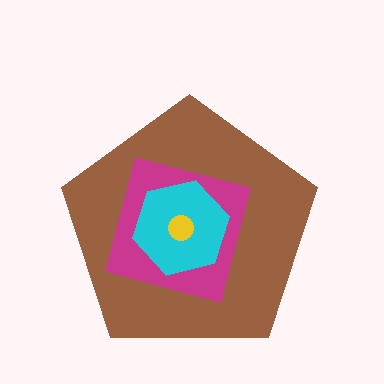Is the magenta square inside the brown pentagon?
Yes.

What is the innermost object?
The yellow circle.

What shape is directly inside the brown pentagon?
The magenta square.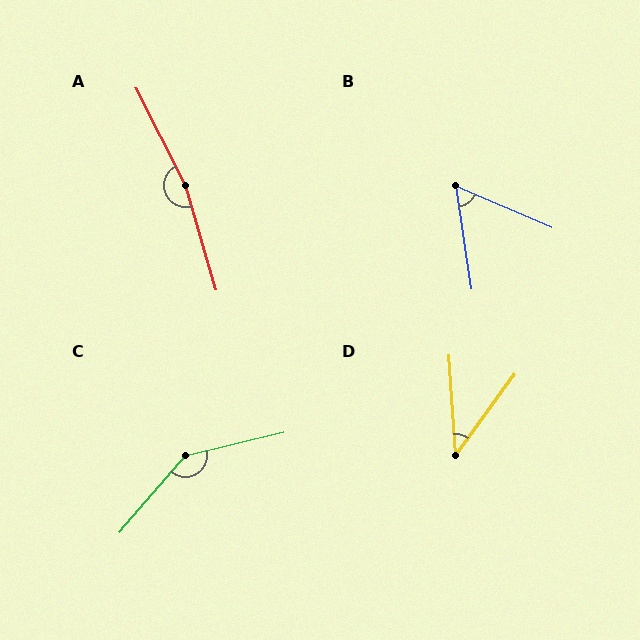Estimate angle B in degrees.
Approximately 58 degrees.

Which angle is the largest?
A, at approximately 169 degrees.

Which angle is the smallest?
D, at approximately 40 degrees.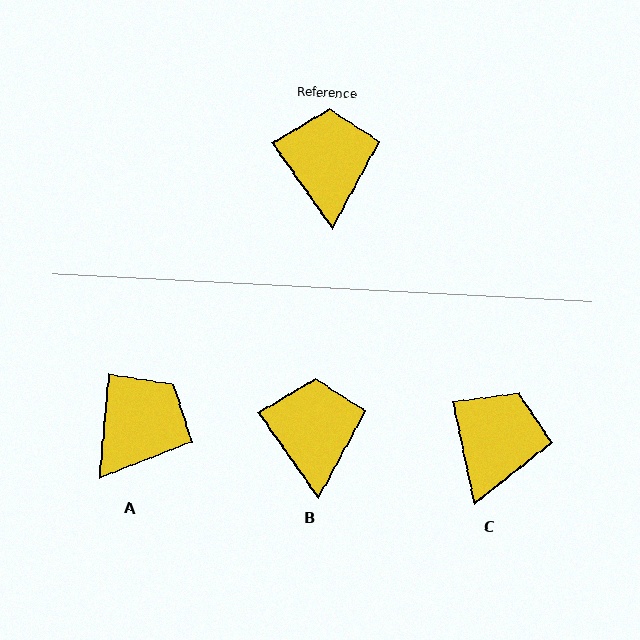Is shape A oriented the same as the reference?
No, it is off by about 40 degrees.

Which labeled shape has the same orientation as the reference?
B.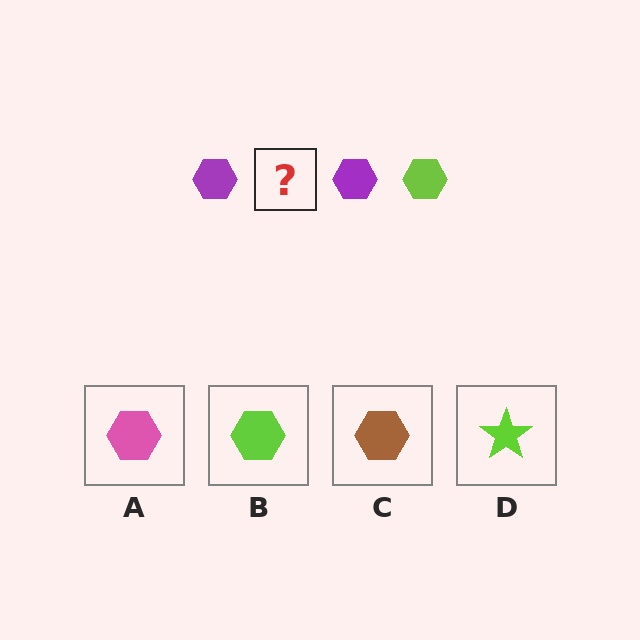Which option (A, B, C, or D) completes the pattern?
B.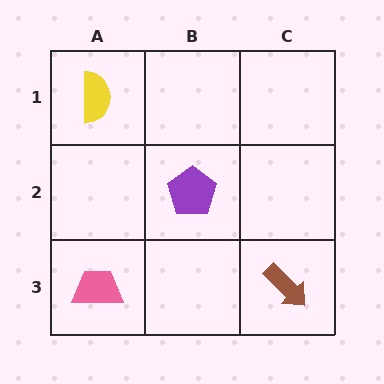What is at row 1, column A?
A yellow semicircle.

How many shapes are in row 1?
1 shape.